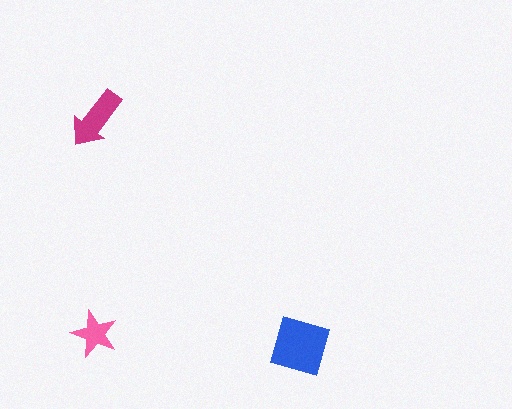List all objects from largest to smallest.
The blue diamond, the magenta arrow, the pink star.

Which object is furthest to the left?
The pink star is leftmost.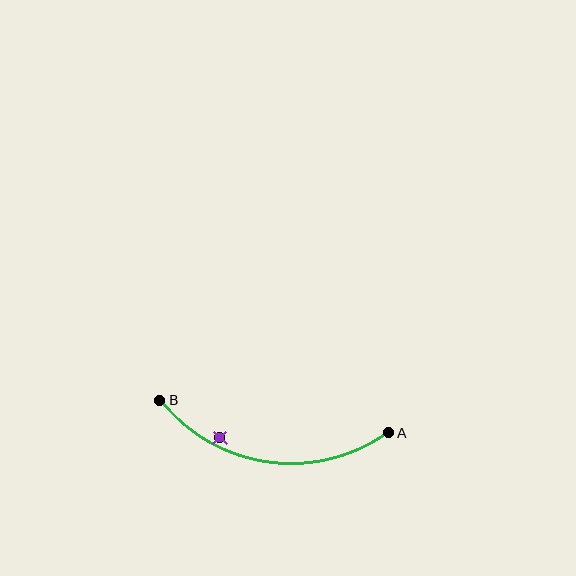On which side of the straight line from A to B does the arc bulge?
The arc bulges below the straight line connecting A and B.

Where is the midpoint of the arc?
The arc midpoint is the point on the curve farthest from the straight line joining A and B. It sits below that line.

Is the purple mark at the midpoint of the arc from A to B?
No — the purple mark does not lie on the arc at all. It sits slightly inside the curve.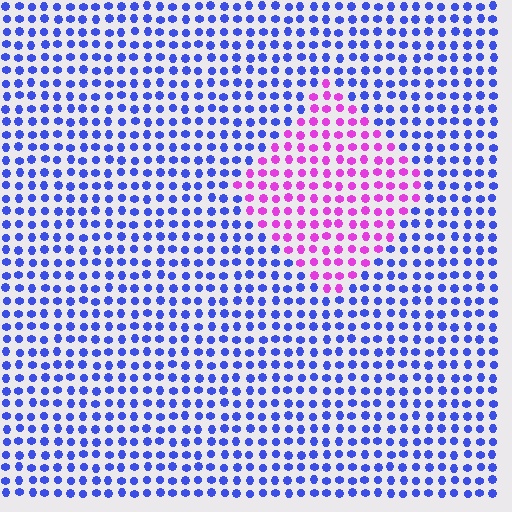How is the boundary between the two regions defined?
The boundary is defined purely by a slight shift in hue (about 68 degrees). Spacing, size, and orientation are identical on both sides.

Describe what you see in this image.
The image is filled with small blue elements in a uniform arrangement. A diamond-shaped region is visible where the elements are tinted to a slightly different hue, forming a subtle color boundary.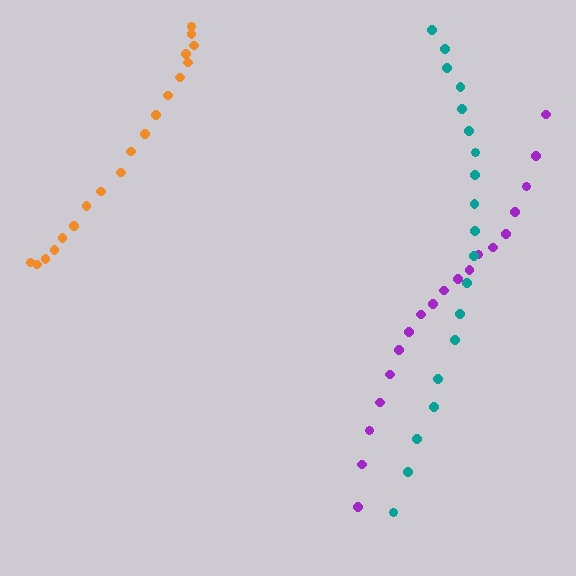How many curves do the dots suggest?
There are 3 distinct paths.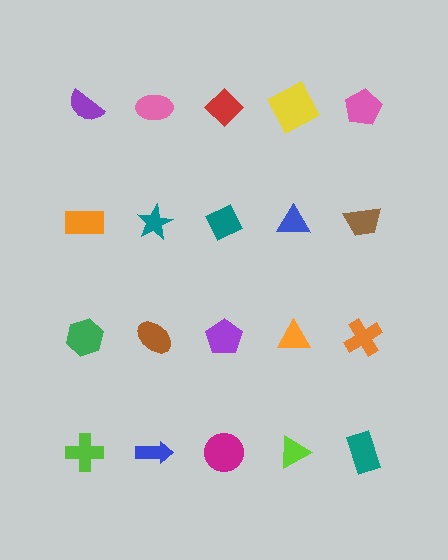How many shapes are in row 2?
5 shapes.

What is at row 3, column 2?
A brown ellipse.